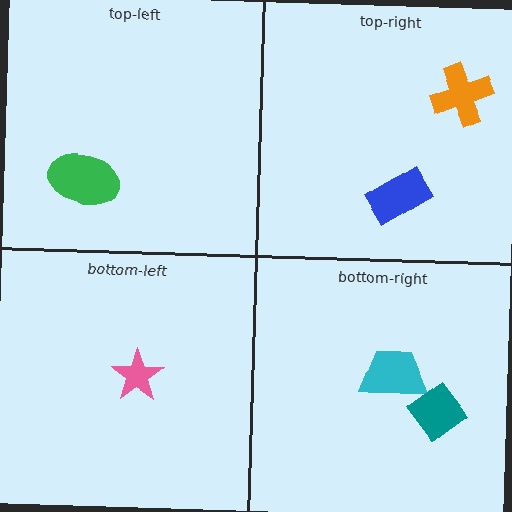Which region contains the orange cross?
The top-right region.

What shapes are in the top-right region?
The blue rectangle, the orange cross.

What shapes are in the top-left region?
The green ellipse.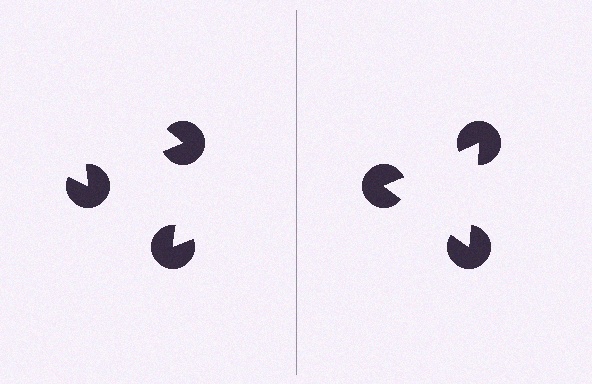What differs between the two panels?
The pac-man discs are positioned identically on both sides; only the wedge orientations differ. On the right they align to a triangle; on the left they are misaligned.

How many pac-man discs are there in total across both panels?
6 — 3 on each side.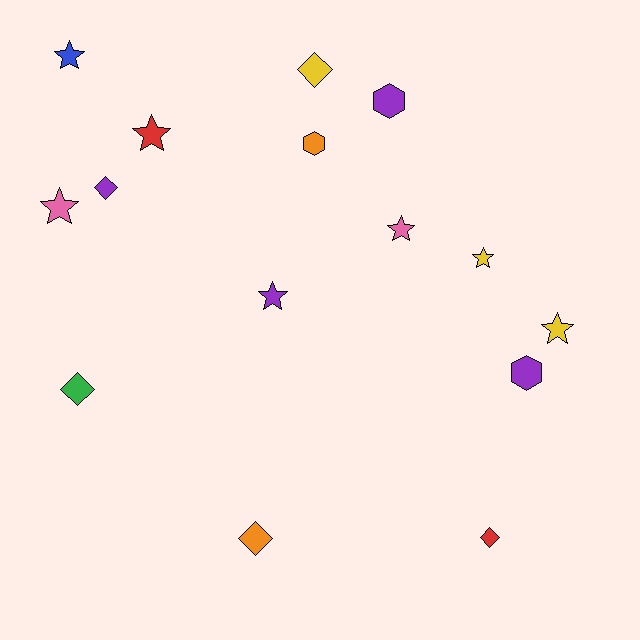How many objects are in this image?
There are 15 objects.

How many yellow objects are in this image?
There are 3 yellow objects.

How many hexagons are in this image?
There are 3 hexagons.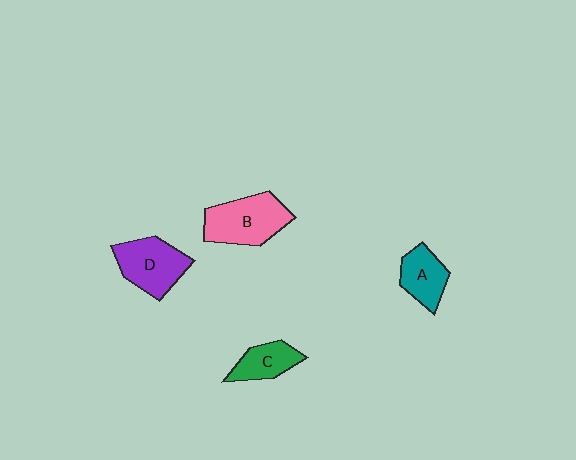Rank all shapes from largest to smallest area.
From largest to smallest: B (pink), D (purple), A (teal), C (green).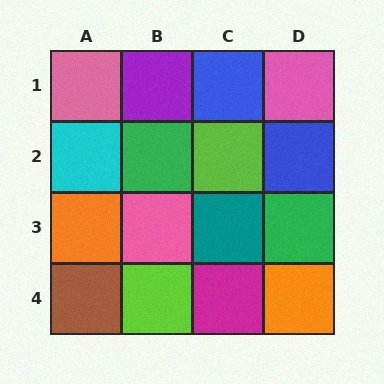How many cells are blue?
2 cells are blue.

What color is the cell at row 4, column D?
Orange.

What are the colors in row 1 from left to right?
Pink, purple, blue, pink.